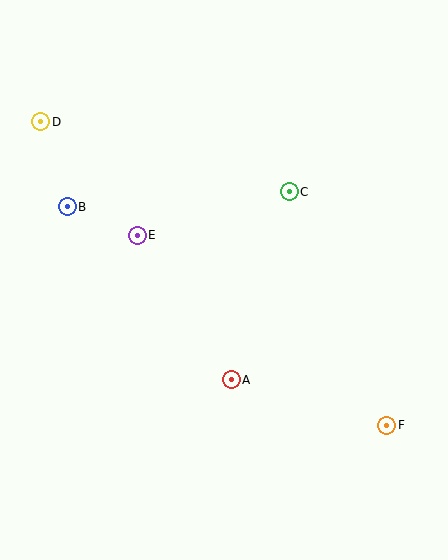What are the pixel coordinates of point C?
Point C is at (289, 192).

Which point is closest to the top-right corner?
Point C is closest to the top-right corner.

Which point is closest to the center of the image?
Point E at (137, 235) is closest to the center.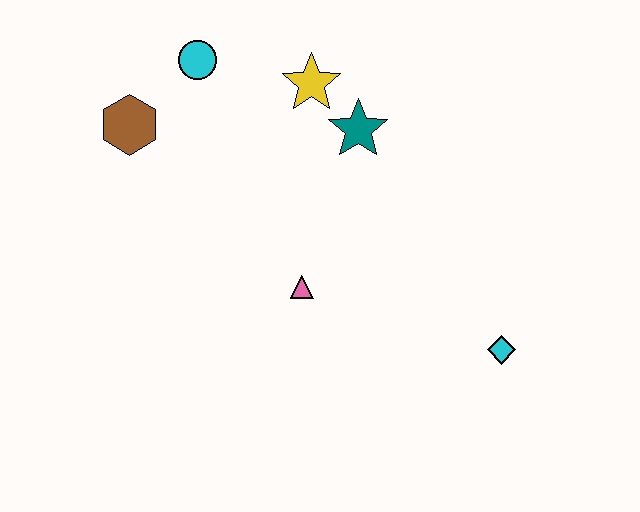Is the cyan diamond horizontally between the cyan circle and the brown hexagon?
No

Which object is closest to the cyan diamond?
The pink triangle is closest to the cyan diamond.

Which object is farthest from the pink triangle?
The cyan circle is farthest from the pink triangle.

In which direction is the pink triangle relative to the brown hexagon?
The pink triangle is to the right of the brown hexagon.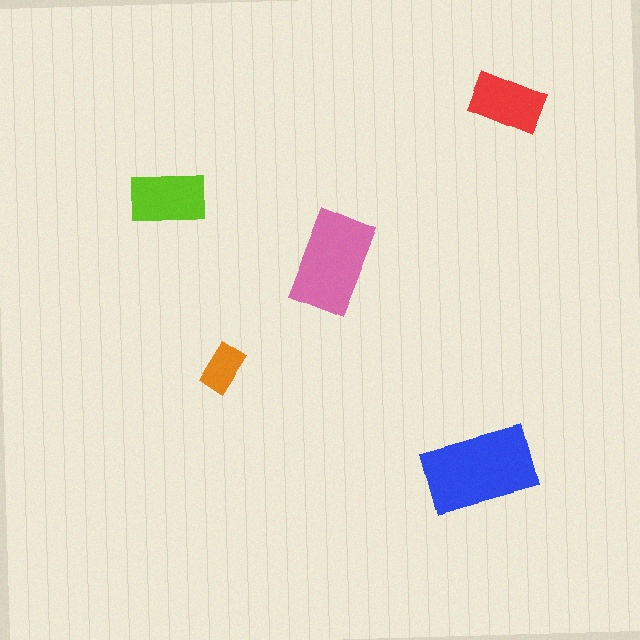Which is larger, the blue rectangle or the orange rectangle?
The blue one.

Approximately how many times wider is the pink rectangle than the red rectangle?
About 1.5 times wider.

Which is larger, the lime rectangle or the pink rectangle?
The pink one.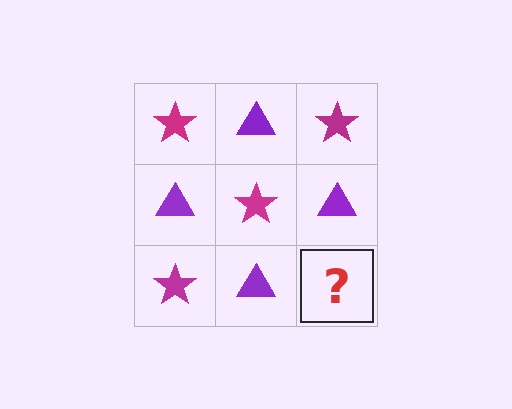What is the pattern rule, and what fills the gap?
The rule is that it alternates magenta star and purple triangle in a checkerboard pattern. The gap should be filled with a magenta star.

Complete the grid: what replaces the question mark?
The question mark should be replaced with a magenta star.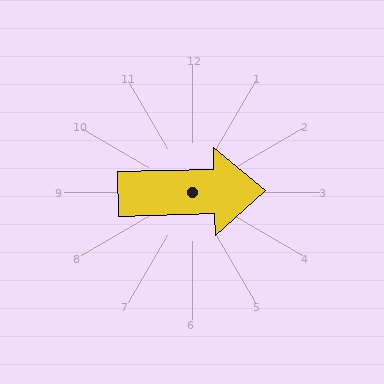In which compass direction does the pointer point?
East.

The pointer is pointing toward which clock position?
Roughly 3 o'clock.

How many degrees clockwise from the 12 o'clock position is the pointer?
Approximately 89 degrees.